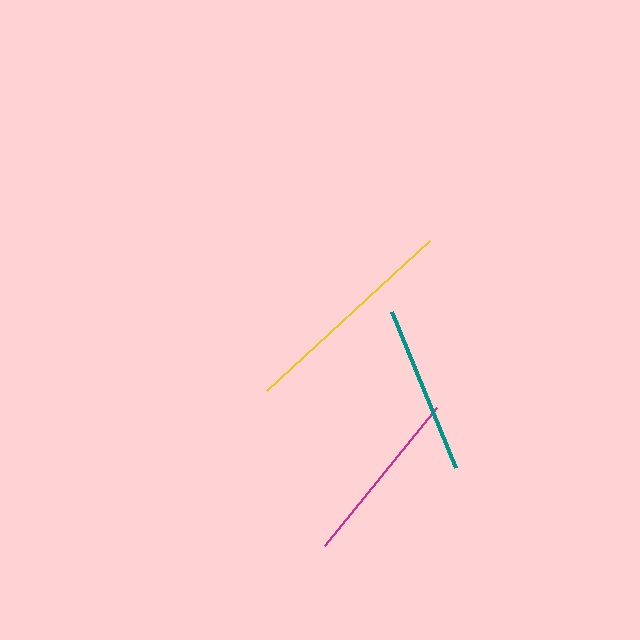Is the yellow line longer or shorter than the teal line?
The yellow line is longer than the teal line.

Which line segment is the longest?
The yellow line is the longest at approximately 221 pixels.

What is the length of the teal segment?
The teal segment is approximately 168 pixels long.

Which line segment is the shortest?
The teal line is the shortest at approximately 168 pixels.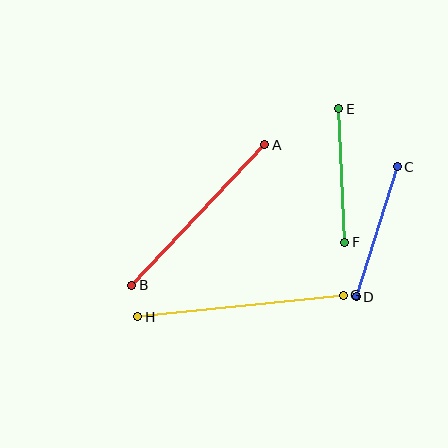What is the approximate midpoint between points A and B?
The midpoint is at approximately (198, 215) pixels.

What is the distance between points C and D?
The distance is approximately 136 pixels.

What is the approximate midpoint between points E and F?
The midpoint is at approximately (342, 176) pixels.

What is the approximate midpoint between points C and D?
The midpoint is at approximately (377, 232) pixels.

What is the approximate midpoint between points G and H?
The midpoint is at approximately (241, 306) pixels.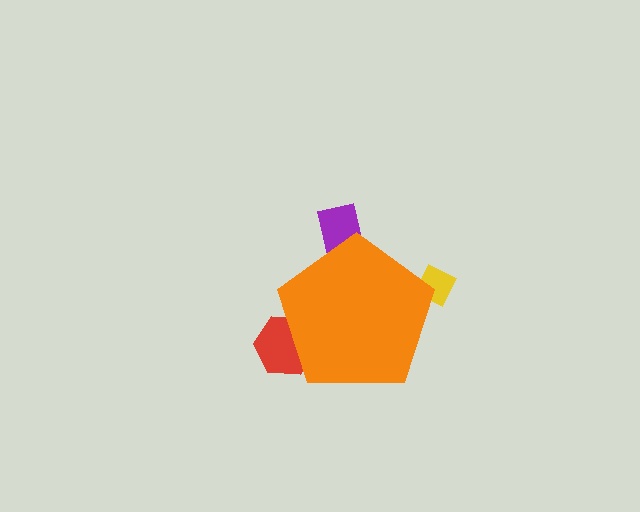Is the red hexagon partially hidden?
Yes, the red hexagon is partially hidden behind the orange pentagon.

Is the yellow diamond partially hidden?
Yes, the yellow diamond is partially hidden behind the orange pentagon.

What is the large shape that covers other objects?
An orange pentagon.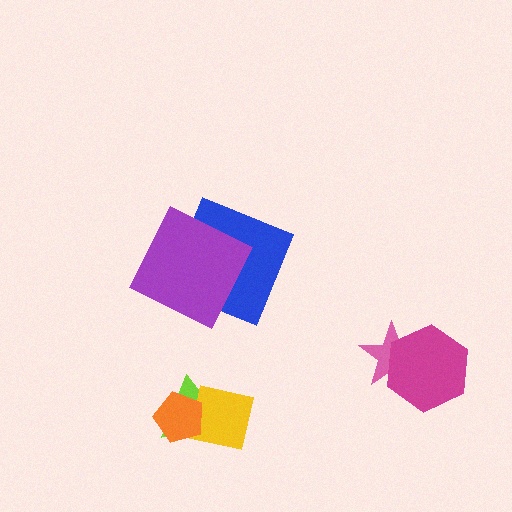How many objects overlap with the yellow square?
2 objects overlap with the yellow square.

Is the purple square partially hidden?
No, no other shape covers it.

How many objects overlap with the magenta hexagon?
1 object overlaps with the magenta hexagon.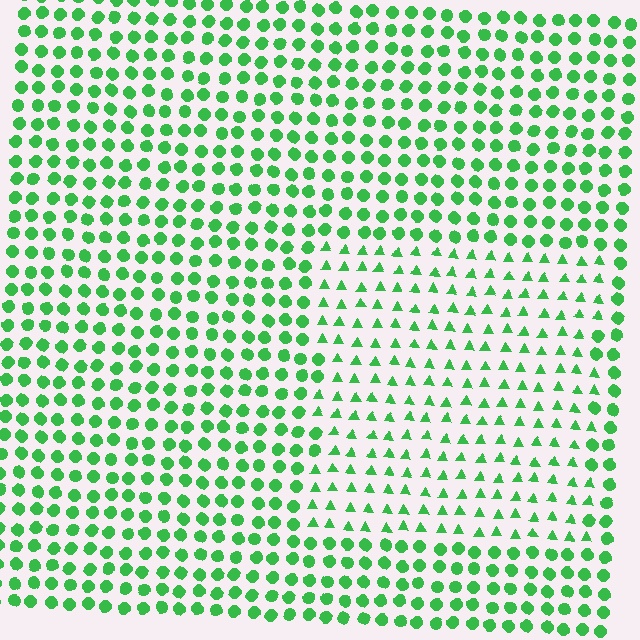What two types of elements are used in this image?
The image uses triangles inside the rectangle region and circles outside it.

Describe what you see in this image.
The image is filled with small green elements arranged in a uniform grid. A rectangle-shaped region contains triangles, while the surrounding area contains circles. The boundary is defined purely by the change in element shape.